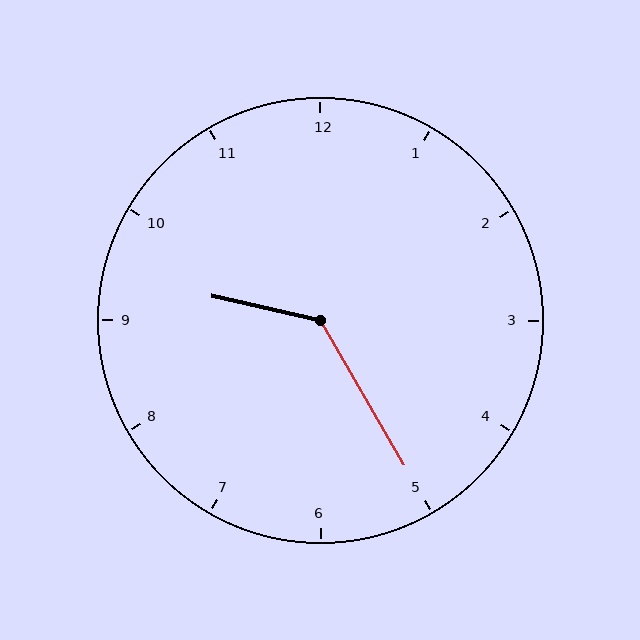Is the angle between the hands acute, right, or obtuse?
It is obtuse.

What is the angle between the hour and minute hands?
Approximately 132 degrees.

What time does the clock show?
9:25.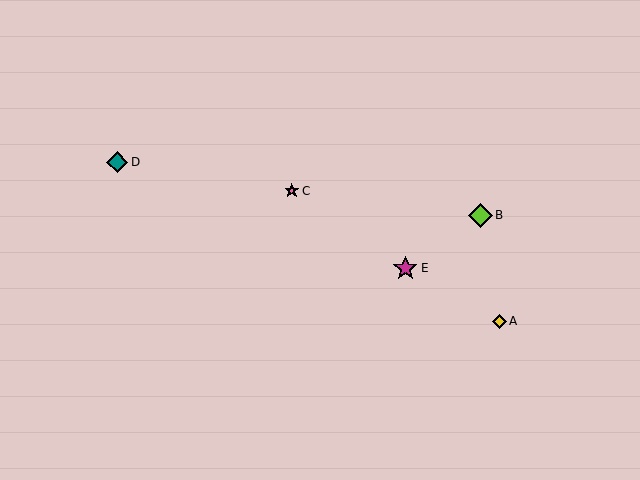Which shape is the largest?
The magenta star (labeled E) is the largest.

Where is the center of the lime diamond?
The center of the lime diamond is at (480, 215).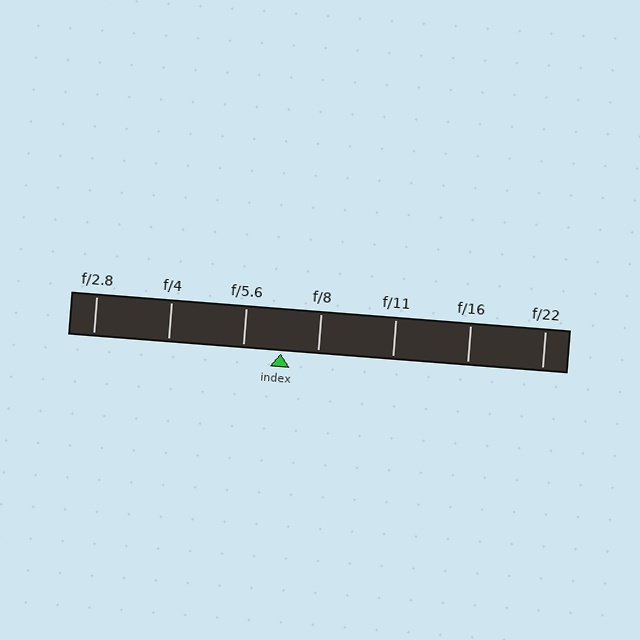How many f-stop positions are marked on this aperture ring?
There are 7 f-stop positions marked.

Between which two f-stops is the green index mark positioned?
The index mark is between f/5.6 and f/8.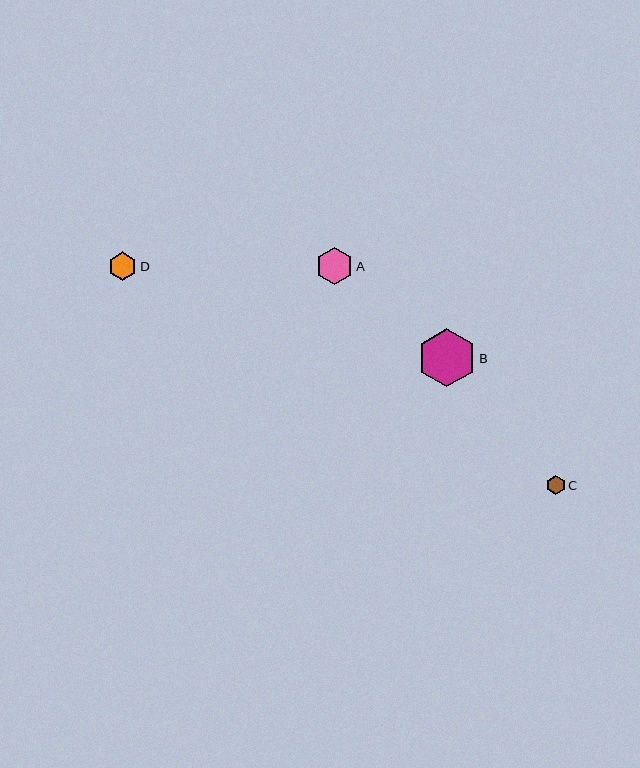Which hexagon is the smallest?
Hexagon C is the smallest with a size of approximately 19 pixels.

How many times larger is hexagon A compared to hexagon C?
Hexagon A is approximately 1.9 times the size of hexagon C.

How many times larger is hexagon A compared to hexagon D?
Hexagon A is approximately 1.3 times the size of hexagon D.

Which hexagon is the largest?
Hexagon B is the largest with a size of approximately 58 pixels.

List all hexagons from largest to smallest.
From largest to smallest: B, A, D, C.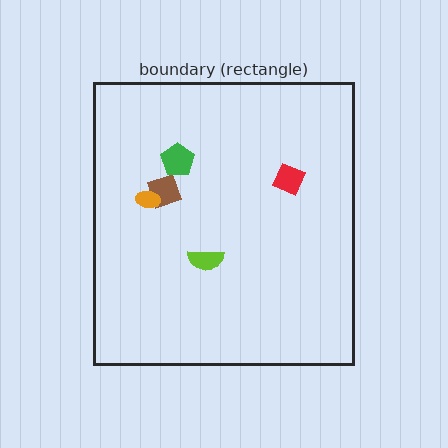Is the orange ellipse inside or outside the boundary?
Inside.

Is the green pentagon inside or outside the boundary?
Inside.